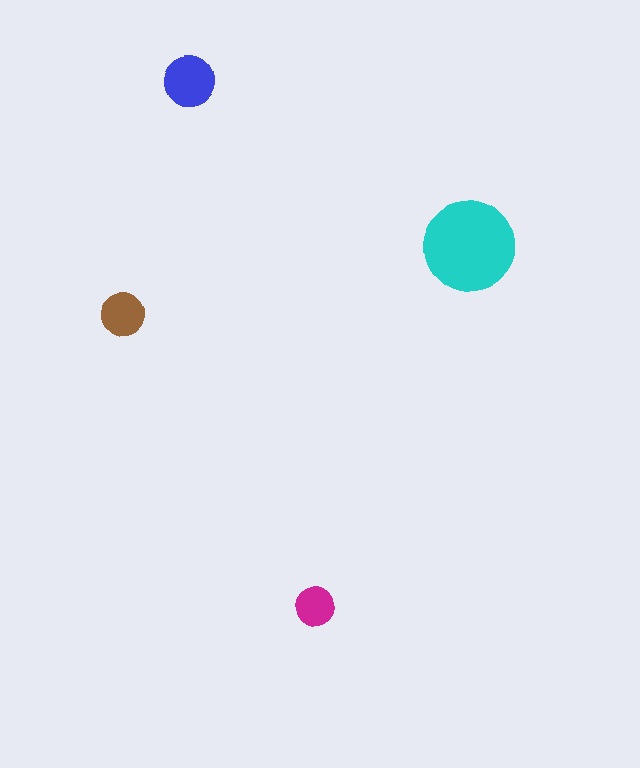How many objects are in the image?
There are 4 objects in the image.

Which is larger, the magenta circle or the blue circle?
The blue one.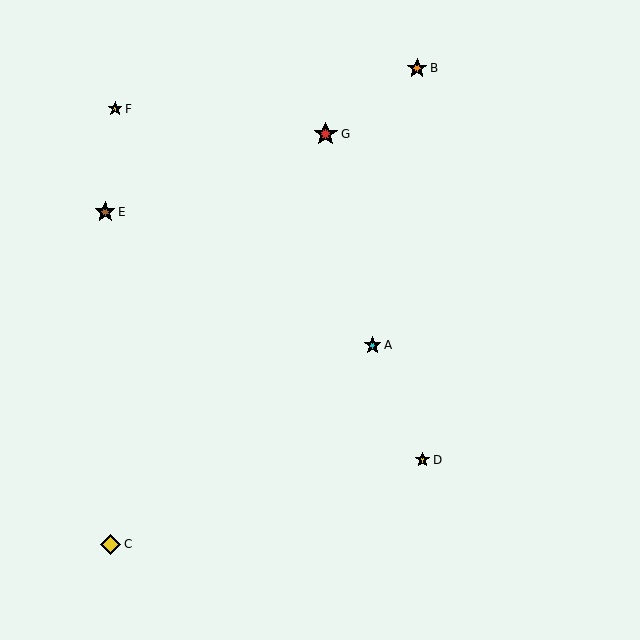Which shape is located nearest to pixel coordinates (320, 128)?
The red star (labeled G) at (326, 134) is nearest to that location.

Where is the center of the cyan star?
The center of the cyan star is at (373, 345).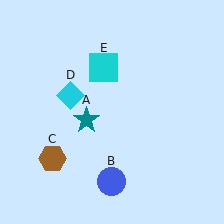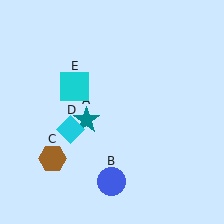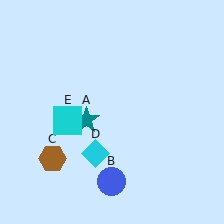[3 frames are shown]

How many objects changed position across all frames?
2 objects changed position: cyan diamond (object D), cyan square (object E).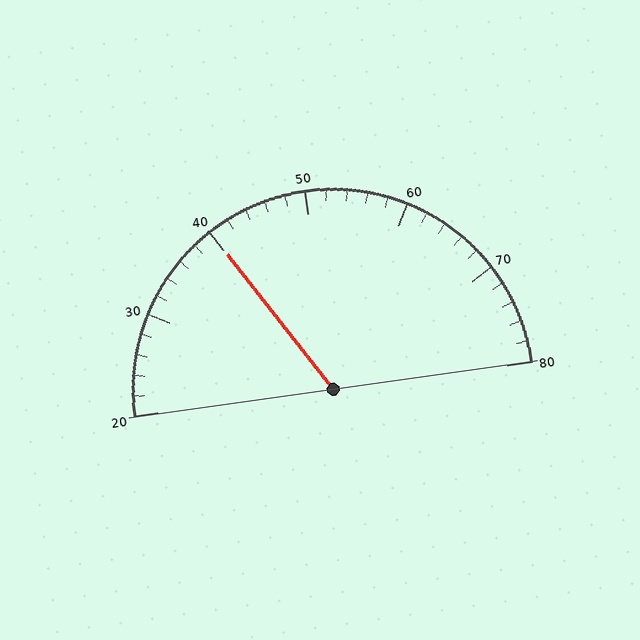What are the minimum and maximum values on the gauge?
The gauge ranges from 20 to 80.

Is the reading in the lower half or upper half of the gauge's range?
The reading is in the lower half of the range (20 to 80).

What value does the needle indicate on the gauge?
The needle indicates approximately 40.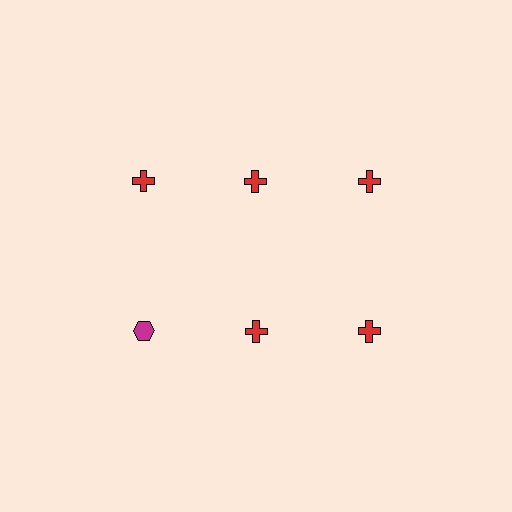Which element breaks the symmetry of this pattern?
The magenta hexagon in the second row, leftmost column breaks the symmetry. All other shapes are red crosses.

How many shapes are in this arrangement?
There are 6 shapes arranged in a grid pattern.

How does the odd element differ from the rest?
It differs in both color (magenta instead of red) and shape (hexagon instead of cross).